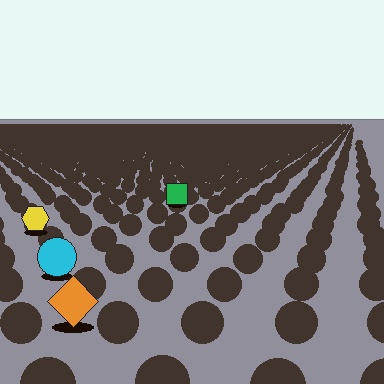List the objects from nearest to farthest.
From nearest to farthest: the orange diamond, the cyan circle, the yellow hexagon, the green square.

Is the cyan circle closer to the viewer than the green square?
Yes. The cyan circle is closer — you can tell from the texture gradient: the ground texture is coarser near it.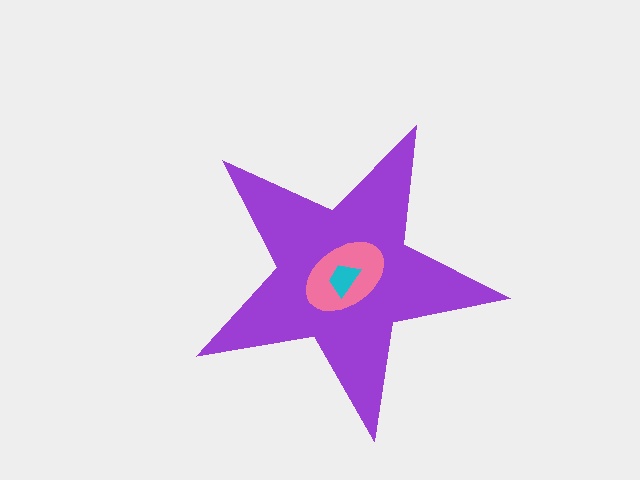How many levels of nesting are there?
3.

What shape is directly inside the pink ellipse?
The cyan trapezoid.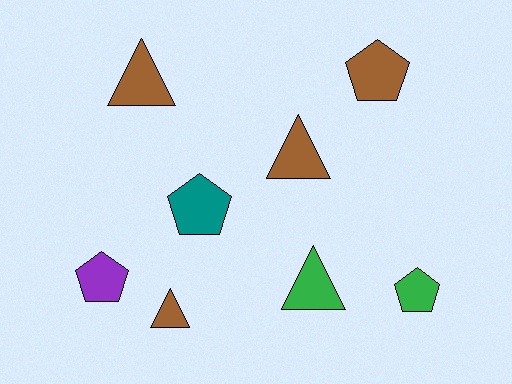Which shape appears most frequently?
Triangle, with 4 objects.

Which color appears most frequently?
Brown, with 4 objects.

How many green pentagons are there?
There is 1 green pentagon.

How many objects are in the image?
There are 8 objects.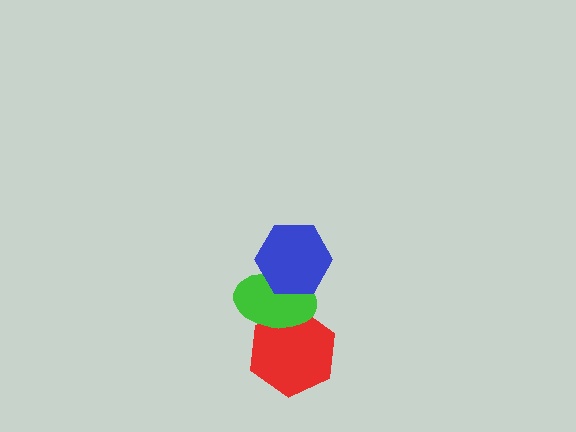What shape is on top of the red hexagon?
The green ellipse is on top of the red hexagon.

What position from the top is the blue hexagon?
The blue hexagon is 1st from the top.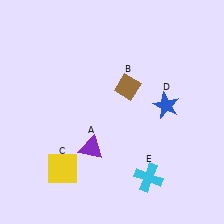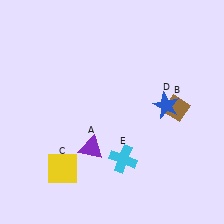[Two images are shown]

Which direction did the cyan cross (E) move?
The cyan cross (E) moved left.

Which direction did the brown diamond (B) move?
The brown diamond (B) moved right.